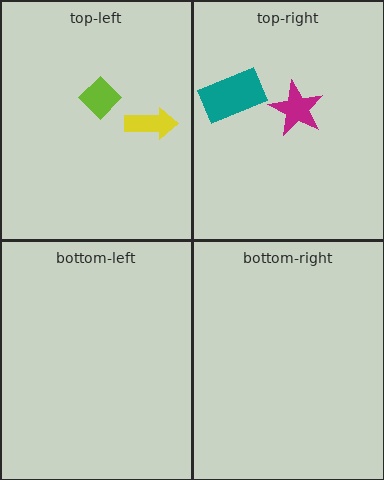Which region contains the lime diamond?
The top-left region.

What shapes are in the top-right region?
The teal rectangle, the magenta star.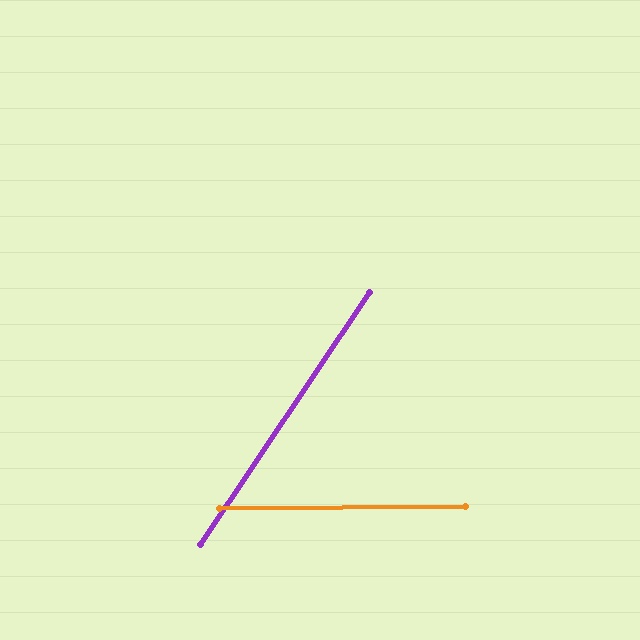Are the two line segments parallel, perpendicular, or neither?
Neither parallel nor perpendicular — they differ by about 56°.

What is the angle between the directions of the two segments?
Approximately 56 degrees.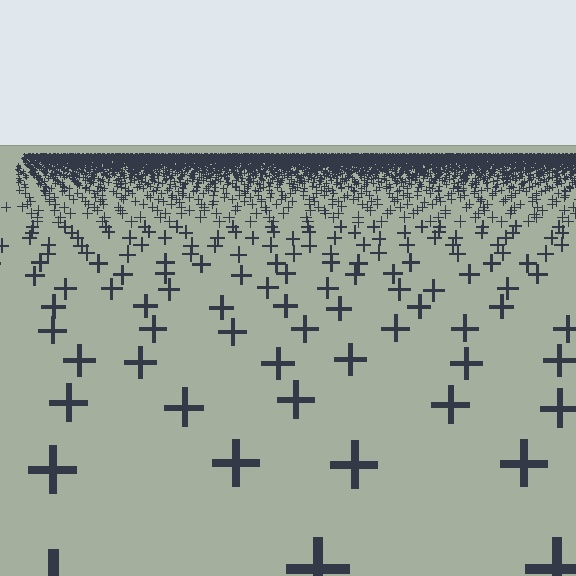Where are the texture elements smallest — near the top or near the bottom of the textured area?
Near the top.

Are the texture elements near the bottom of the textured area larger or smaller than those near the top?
Larger. Near the bottom, elements are closer to the viewer and appear at a bigger on-screen size.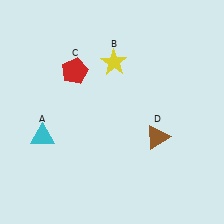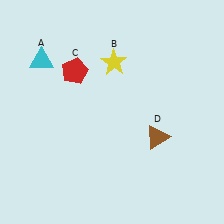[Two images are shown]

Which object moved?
The cyan triangle (A) moved up.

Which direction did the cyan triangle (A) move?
The cyan triangle (A) moved up.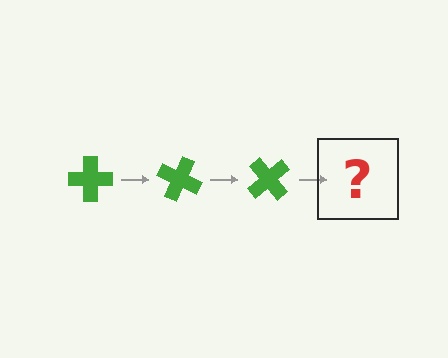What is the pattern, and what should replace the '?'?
The pattern is that the cross rotates 25 degrees each step. The '?' should be a green cross rotated 75 degrees.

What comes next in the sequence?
The next element should be a green cross rotated 75 degrees.